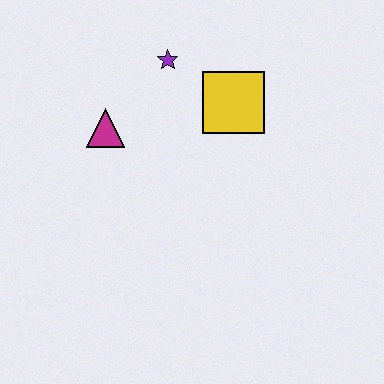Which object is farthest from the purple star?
The magenta triangle is farthest from the purple star.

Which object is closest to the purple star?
The yellow square is closest to the purple star.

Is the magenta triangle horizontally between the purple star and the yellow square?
No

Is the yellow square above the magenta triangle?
Yes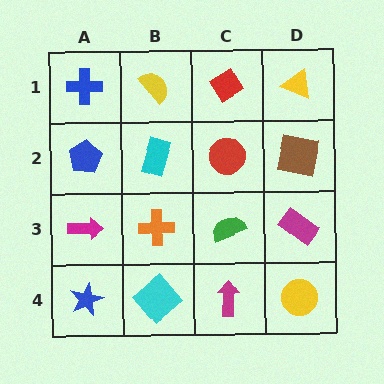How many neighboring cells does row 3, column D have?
3.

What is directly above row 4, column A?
A magenta arrow.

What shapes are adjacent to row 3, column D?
A brown square (row 2, column D), a yellow circle (row 4, column D), a green semicircle (row 3, column C).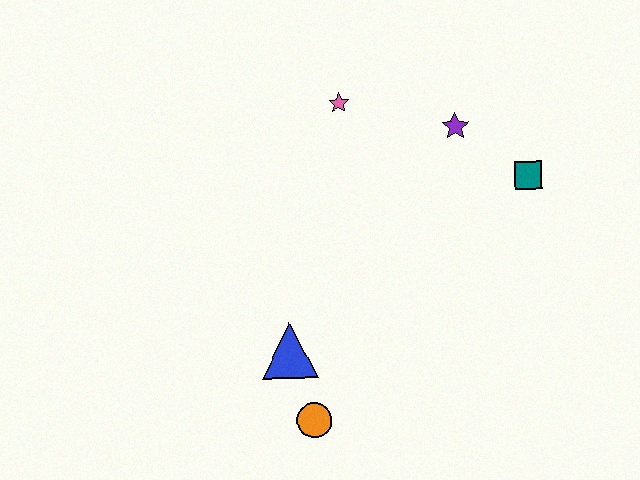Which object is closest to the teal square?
The purple star is closest to the teal square.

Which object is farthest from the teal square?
The orange circle is farthest from the teal square.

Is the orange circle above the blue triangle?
No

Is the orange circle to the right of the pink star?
No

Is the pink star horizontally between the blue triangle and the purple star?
Yes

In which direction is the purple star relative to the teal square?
The purple star is to the left of the teal square.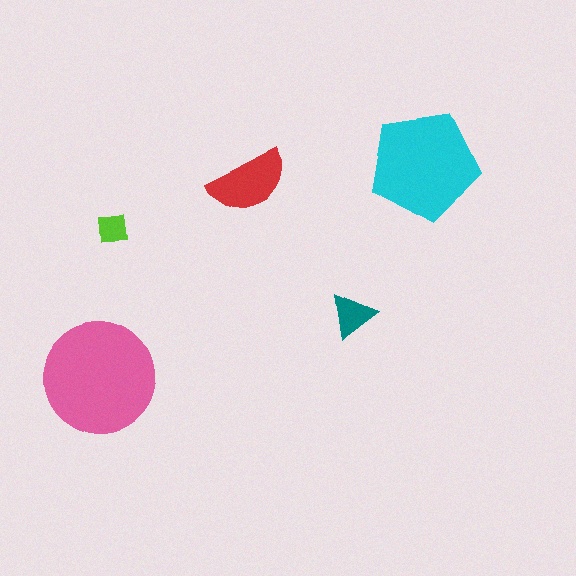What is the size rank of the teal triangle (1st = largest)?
4th.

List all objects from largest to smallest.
The pink circle, the cyan pentagon, the red semicircle, the teal triangle, the lime square.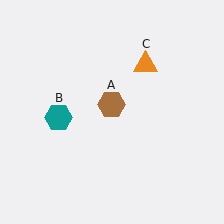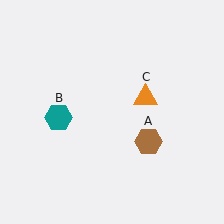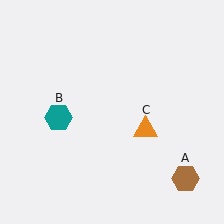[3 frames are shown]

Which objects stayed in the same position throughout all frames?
Teal hexagon (object B) remained stationary.